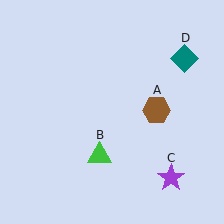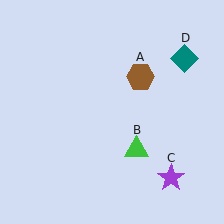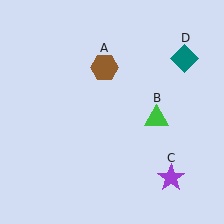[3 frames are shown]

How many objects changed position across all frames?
2 objects changed position: brown hexagon (object A), green triangle (object B).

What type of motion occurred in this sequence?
The brown hexagon (object A), green triangle (object B) rotated counterclockwise around the center of the scene.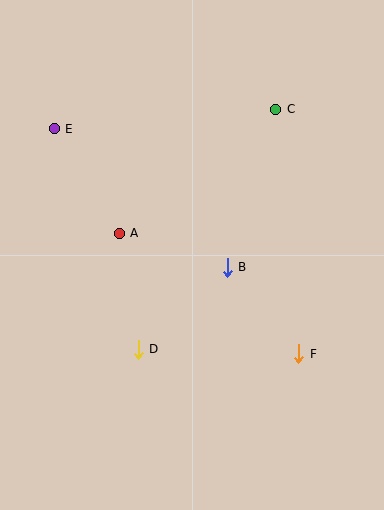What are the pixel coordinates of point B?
Point B is at (227, 267).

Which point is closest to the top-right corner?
Point C is closest to the top-right corner.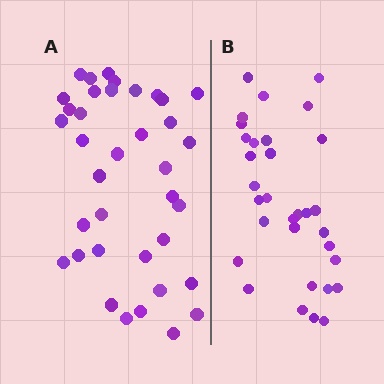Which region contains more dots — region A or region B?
Region A (the left region) has more dots.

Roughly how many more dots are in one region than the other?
Region A has about 5 more dots than region B.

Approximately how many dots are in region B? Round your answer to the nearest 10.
About 30 dots. (The exact count is 32, which rounds to 30.)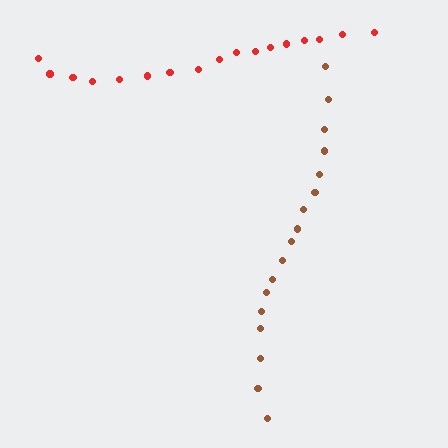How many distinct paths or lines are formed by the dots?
There are 2 distinct paths.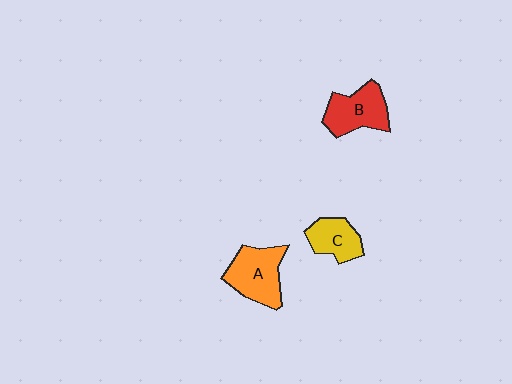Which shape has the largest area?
Shape A (orange).